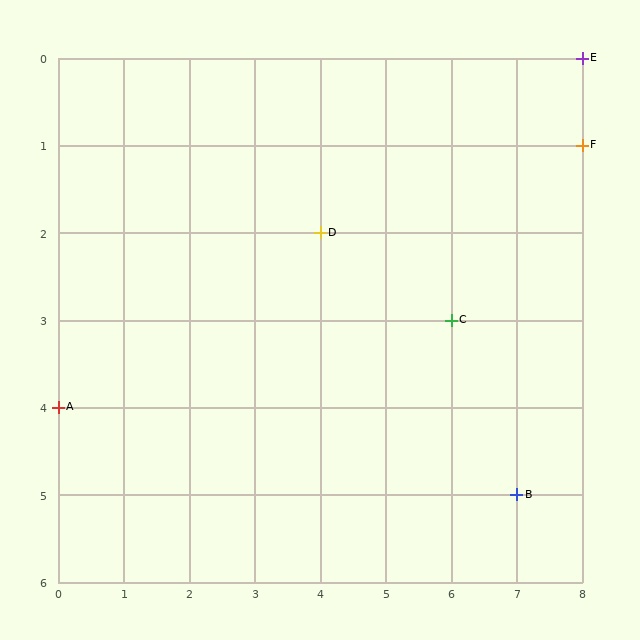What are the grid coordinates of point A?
Point A is at grid coordinates (0, 4).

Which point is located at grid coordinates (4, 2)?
Point D is at (4, 2).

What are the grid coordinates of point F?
Point F is at grid coordinates (8, 1).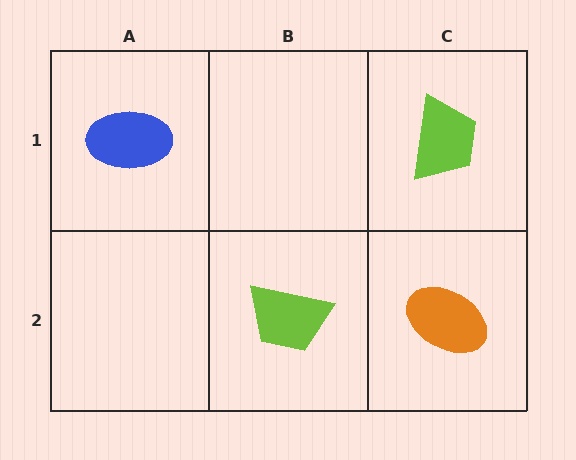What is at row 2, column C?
An orange ellipse.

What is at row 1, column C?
A lime trapezoid.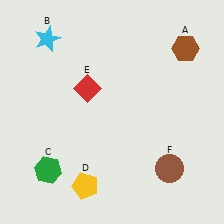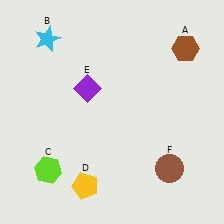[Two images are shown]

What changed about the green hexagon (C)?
In Image 1, C is green. In Image 2, it changed to lime.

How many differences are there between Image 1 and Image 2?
There are 2 differences between the two images.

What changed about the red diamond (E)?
In Image 1, E is red. In Image 2, it changed to purple.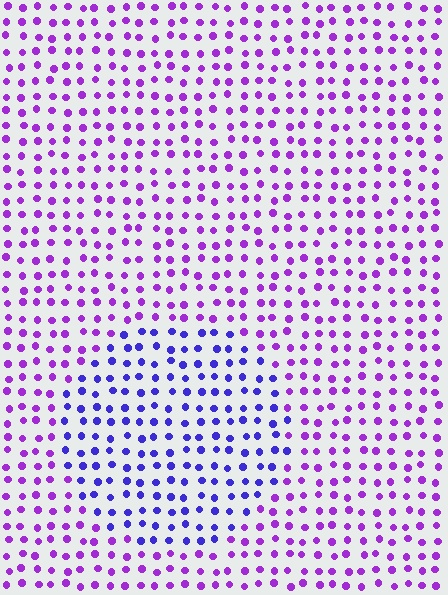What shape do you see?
I see a circle.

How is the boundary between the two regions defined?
The boundary is defined purely by a slight shift in hue (about 36 degrees). Spacing, size, and orientation are identical on both sides.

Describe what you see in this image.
The image is filled with small purple elements in a uniform arrangement. A circle-shaped region is visible where the elements are tinted to a slightly different hue, forming a subtle color boundary.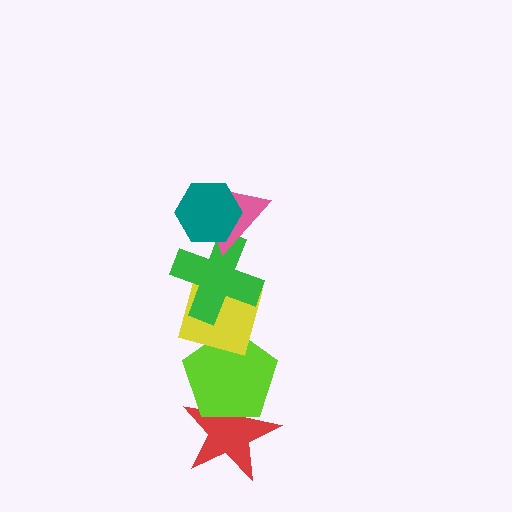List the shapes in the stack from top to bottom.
From top to bottom: the teal hexagon, the pink triangle, the green cross, the yellow diamond, the lime pentagon, the red star.